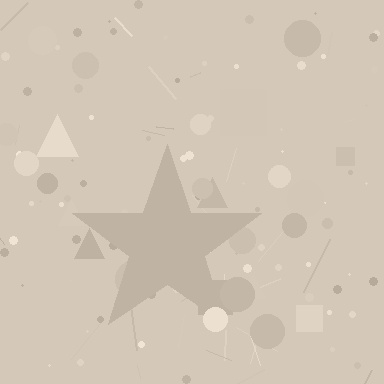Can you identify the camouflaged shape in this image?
The camouflaged shape is a star.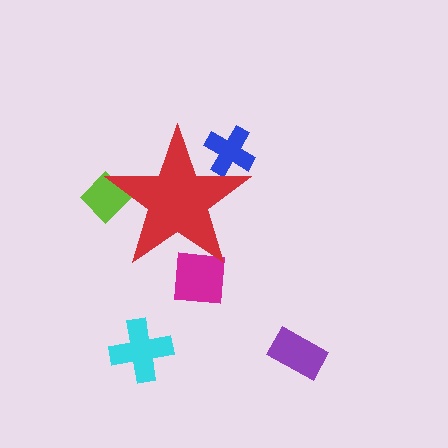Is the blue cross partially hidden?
Yes, the blue cross is partially hidden behind the red star.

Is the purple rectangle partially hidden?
No, the purple rectangle is fully visible.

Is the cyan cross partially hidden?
No, the cyan cross is fully visible.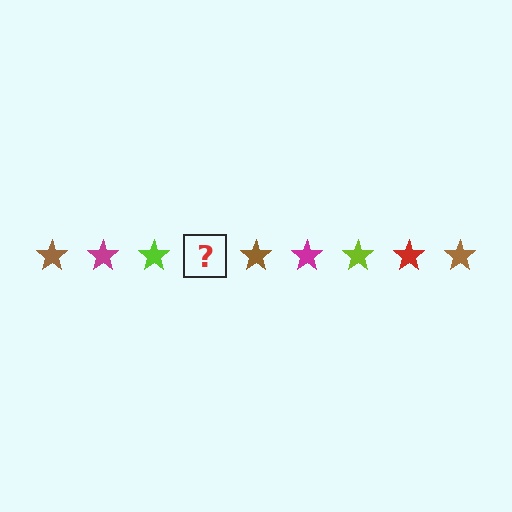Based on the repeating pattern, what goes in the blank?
The blank should be a red star.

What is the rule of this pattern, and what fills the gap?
The rule is that the pattern cycles through brown, magenta, lime, red stars. The gap should be filled with a red star.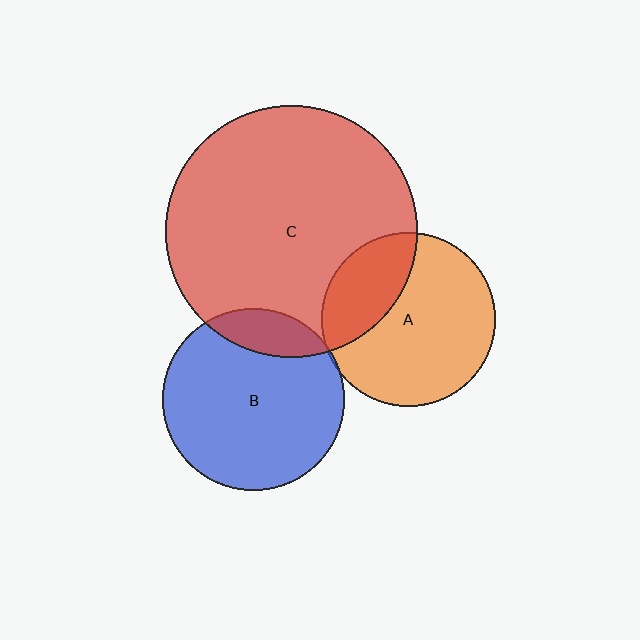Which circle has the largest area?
Circle C (red).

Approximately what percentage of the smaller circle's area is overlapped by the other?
Approximately 30%.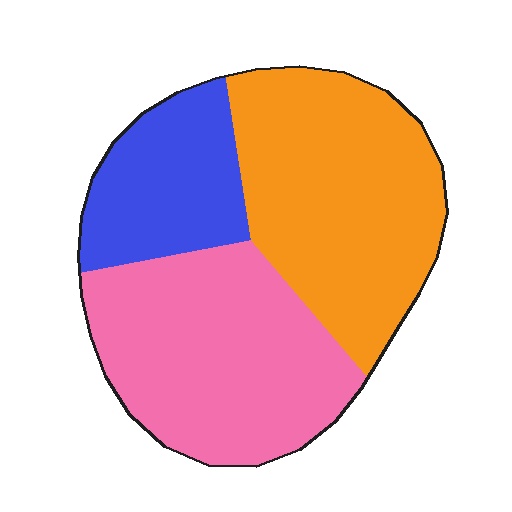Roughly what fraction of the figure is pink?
Pink covers roughly 40% of the figure.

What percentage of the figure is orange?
Orange covers around 40% of the figure.